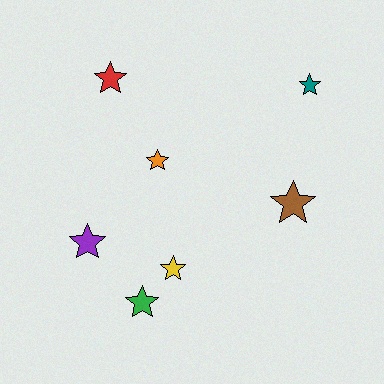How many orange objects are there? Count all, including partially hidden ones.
There is 1 orange object.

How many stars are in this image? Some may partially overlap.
There are 7 stars.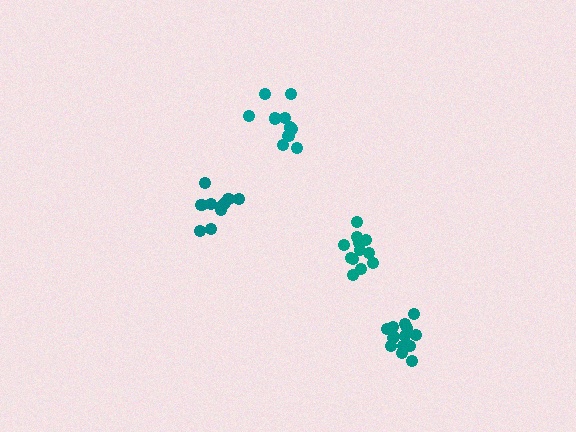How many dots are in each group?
Group 1: 13 dots, Group 2: 14 dots, Group 3: 10 dots, Group 4: 10 dots (47 total).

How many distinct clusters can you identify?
There are 4 distinct clusters.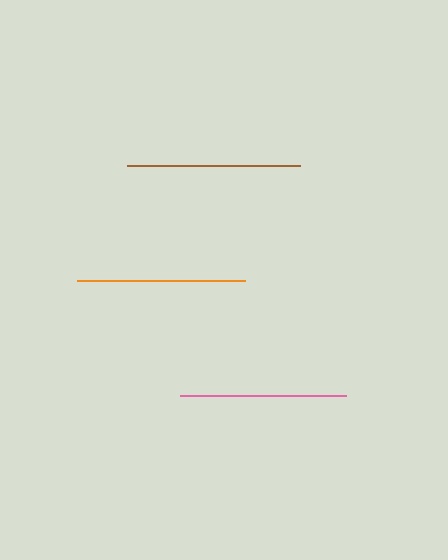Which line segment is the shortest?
The pink line is the shortest at approximately 166 pixels.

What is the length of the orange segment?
The orange segment is approximately 168 pixels long.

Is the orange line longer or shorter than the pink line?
The orange line is longer than the pink line.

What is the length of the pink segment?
The pink segment is approximately 166 pixels long.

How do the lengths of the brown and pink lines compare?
The brown and pink lines are approximately the same length.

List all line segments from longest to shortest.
From longest to shortest: brown, orange, pink.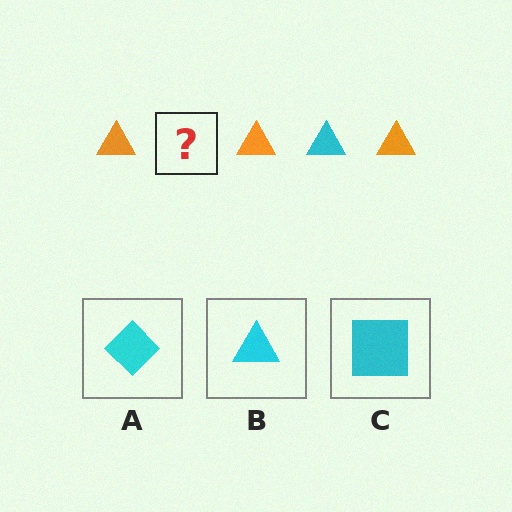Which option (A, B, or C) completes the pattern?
B.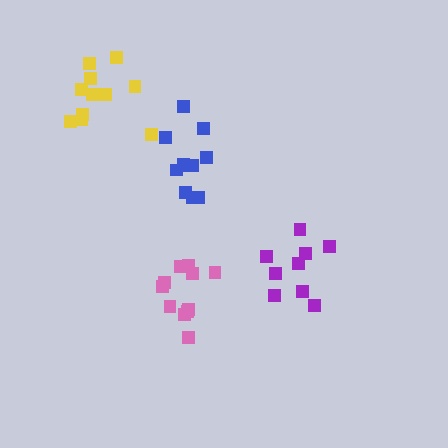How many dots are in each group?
Group 1: 11 dots, Group 2: 9 dots, Group 3: 11 dots, Group 4: 11 dots (42 total).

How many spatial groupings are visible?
There are 4 spatial groupings.